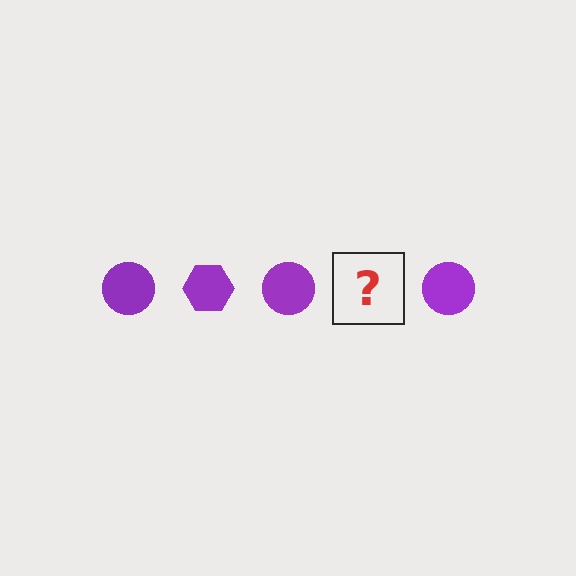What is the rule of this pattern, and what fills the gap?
The rule is that the pattern cycles through circle, hexagon shapes in purple. The gap should be filled with a purple hexagon.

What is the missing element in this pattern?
The missing element is a purple hexagon.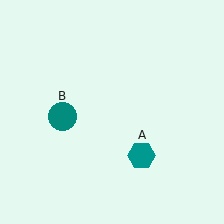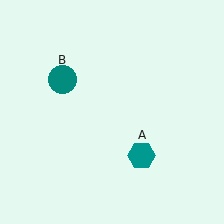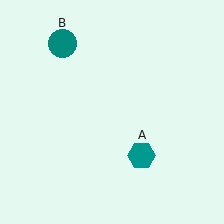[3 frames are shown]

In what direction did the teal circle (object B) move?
The teal circle (object B) moved up.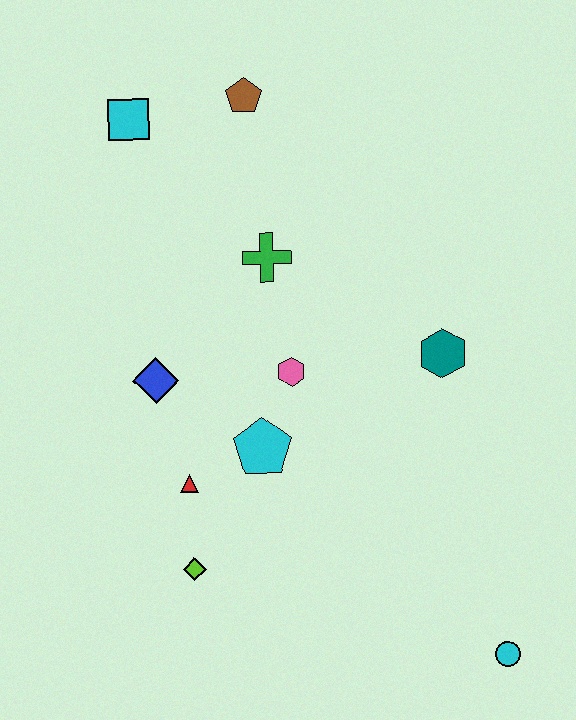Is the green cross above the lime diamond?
Yes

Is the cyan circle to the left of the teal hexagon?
No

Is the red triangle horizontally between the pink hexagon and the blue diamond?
Yes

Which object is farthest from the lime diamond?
The brown pentagon is farthest from the lime diamond.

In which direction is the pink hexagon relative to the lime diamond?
The pink hexagon is above the lime diamond.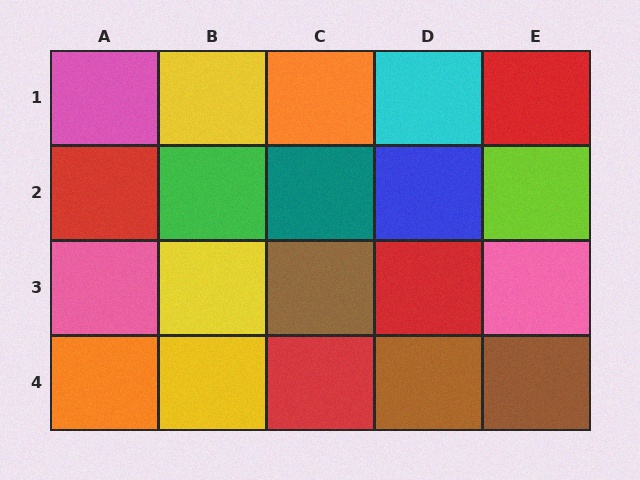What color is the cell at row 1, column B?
Yellow.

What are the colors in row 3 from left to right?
Pink, yellow, brown, red, pink.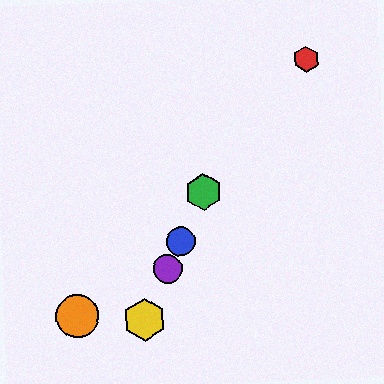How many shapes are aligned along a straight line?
4 shapes (the blue circle, the green hexagon, the yellow hexagon, the purple circle) are aligned along a straight line.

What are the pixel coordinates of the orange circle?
The orange circle is at (77, 316).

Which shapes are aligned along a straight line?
The blue circle, the green hexagon, the yellow hexagon, the purple circle are aligned along a straight line.